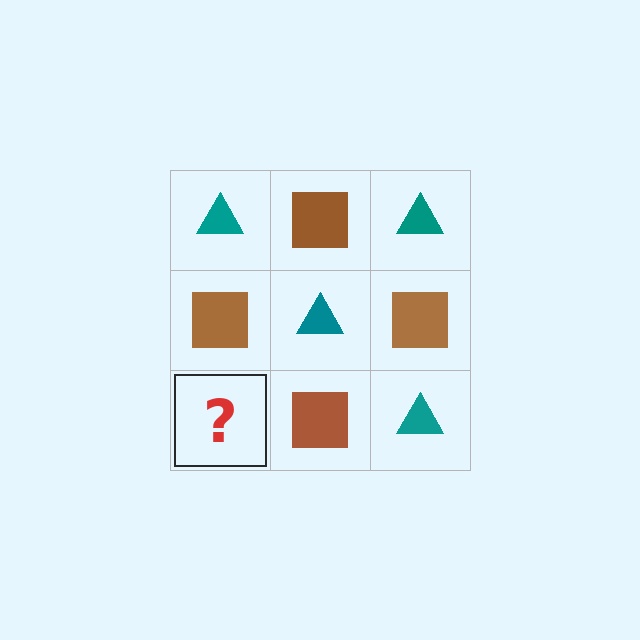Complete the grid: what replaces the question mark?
The question mark should be replaced with a teal triangle.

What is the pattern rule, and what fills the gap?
The rule is that it alternates teal triangle and brown square in a checkerboard pattern. The gap should be filled with a teal triangle.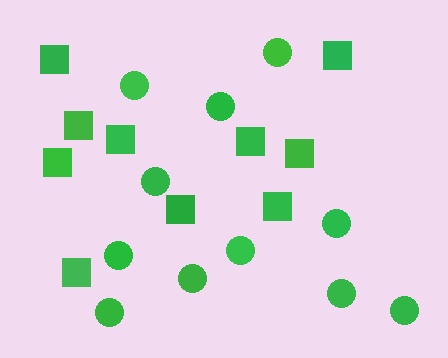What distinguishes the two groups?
There are 2 groups: one group of squares (10) and one group of circles (11).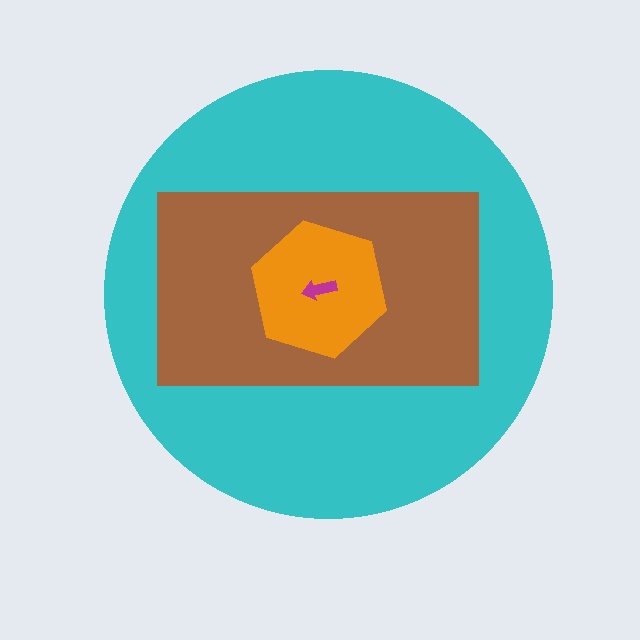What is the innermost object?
The magenta arrow.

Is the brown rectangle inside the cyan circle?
Yes.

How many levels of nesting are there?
4.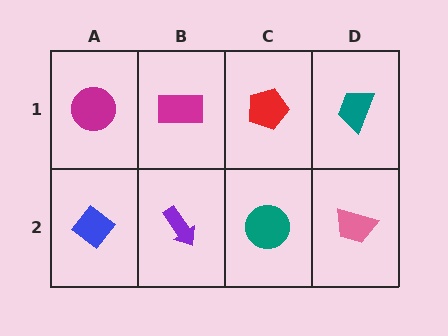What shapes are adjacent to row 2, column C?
A red pentagon (row 1, column C), a purple arrow (row 2, column B), a pink trapezoid (row 2, column D).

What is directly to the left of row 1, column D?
A red pentagon.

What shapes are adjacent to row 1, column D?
A pink trapezoid (row 2, column D), a red pentagon (row 1, column C).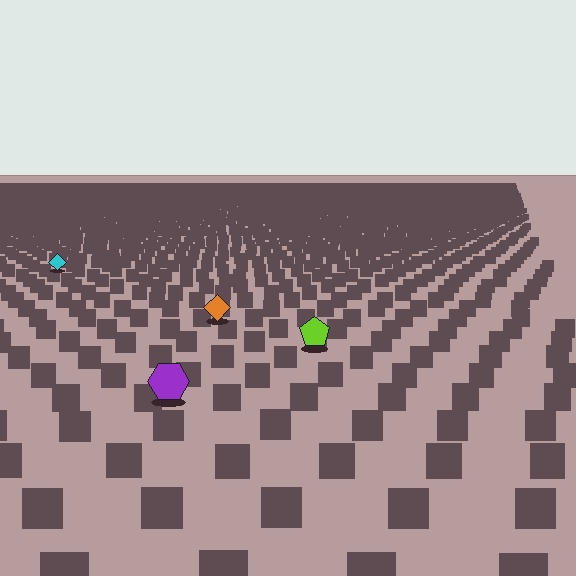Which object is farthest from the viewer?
The cyan diamond is farthest from the viewer. It appears smaller and the ground texture around it is denser.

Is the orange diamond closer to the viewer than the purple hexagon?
No. The purple hexagon is closer — you can tell from the texture gradient: the ground texture is coarser near it.